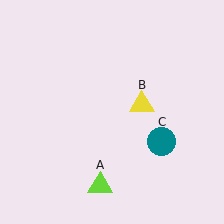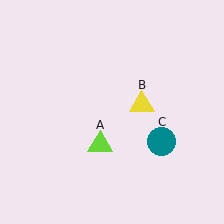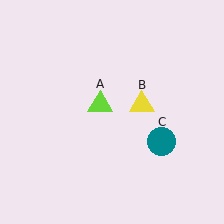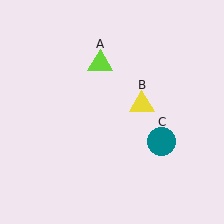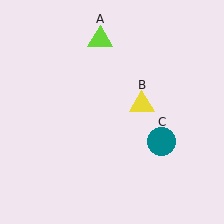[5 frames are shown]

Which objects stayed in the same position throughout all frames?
Yellow triangle (object B) and teal circle (object C) remained stationary.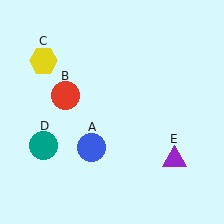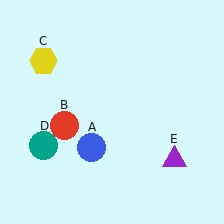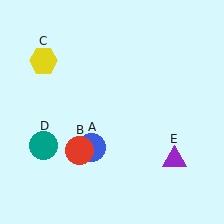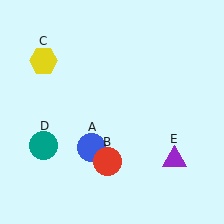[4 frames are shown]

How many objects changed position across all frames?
1 object changed position: red circle (object B).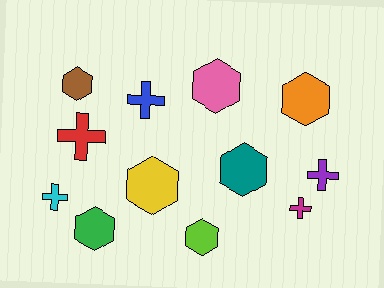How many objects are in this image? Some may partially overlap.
There are 12 objects.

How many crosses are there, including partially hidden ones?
There are 5 crosses.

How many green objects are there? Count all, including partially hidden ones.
There is 1 green object.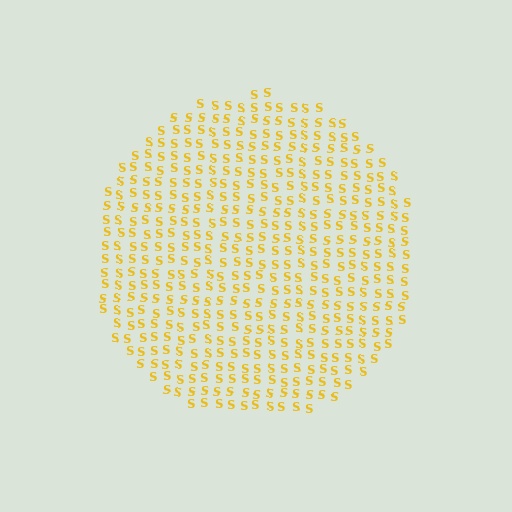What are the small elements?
The small elements are letter S's.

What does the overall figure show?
The overall figure shows a circle.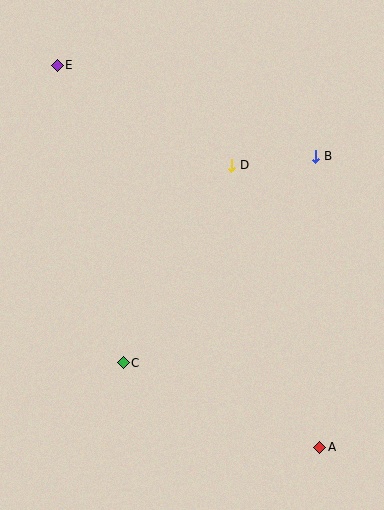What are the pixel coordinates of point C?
Point C is at (123, 363).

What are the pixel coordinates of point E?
Point E is at (57, 65).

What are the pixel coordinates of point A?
Point A is at (320, 447).